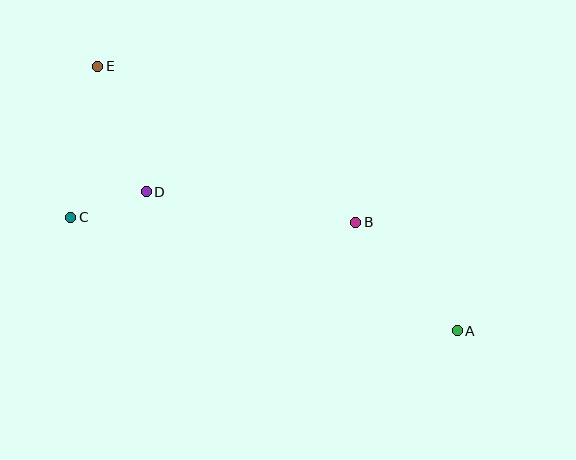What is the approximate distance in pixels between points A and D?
The distance between A and D is approximately 340 pixels.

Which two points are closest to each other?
Points C and D are closest to each other.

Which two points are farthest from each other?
Points A and E are farthest from each other.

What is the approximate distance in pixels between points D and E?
The distance between D and E is approximately 135 pixels.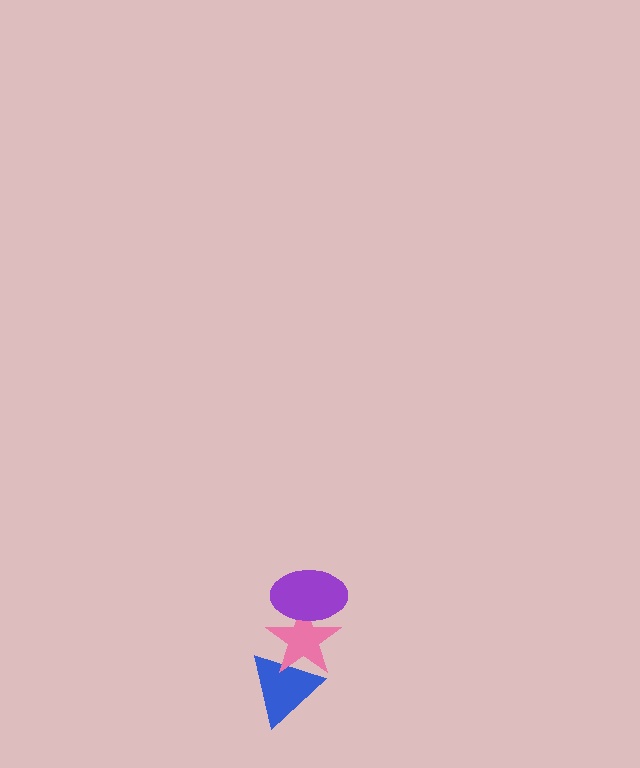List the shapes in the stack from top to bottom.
From top to bottom: the purple ellipse, the pink star, the blue triangle.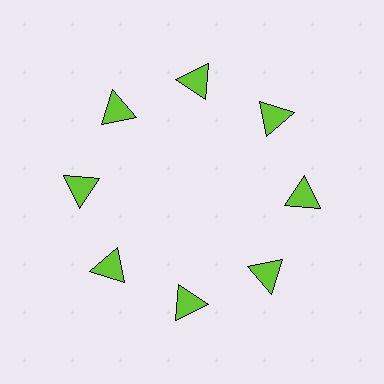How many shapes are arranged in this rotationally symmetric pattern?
There are 8 shapes, arranged in 8 groups of 1.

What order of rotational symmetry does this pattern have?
This pattern has 8-fold rotational symmetry.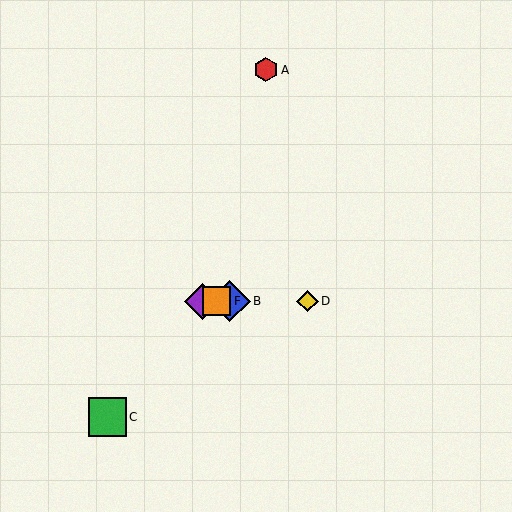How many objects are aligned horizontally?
4 objects (B, D, E, F) are aligned horizontally.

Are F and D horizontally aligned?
Yes, both are at y≈301.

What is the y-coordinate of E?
Object E is at y≈301.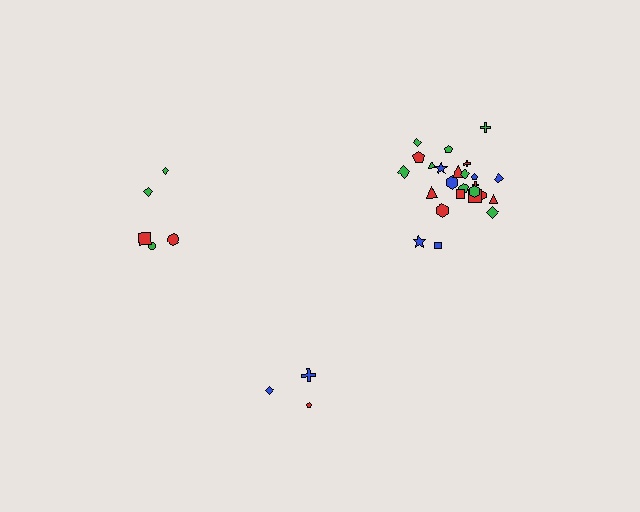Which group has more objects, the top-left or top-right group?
The top-right group.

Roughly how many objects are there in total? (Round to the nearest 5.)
Roughly 35 objects in total.